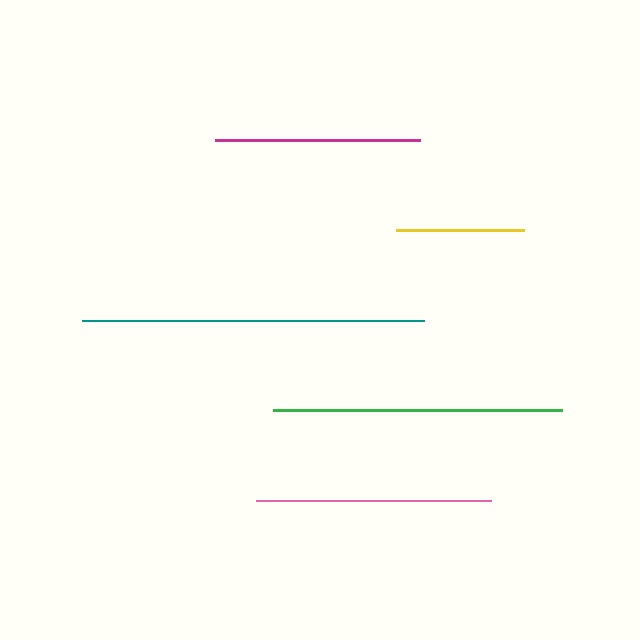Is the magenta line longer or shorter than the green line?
The green line is longer than the magenta line.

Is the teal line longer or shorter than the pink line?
The teal line is longer than the pink line.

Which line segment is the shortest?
The yellow line is the shortest at approximately 129 pixels.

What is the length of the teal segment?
The teal segment is approximately 342 pixels long.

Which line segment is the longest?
The teal line is the longest at approximately 342 pixels.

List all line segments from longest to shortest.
From longest to shortest: teal, green, pink, magenta, yellow.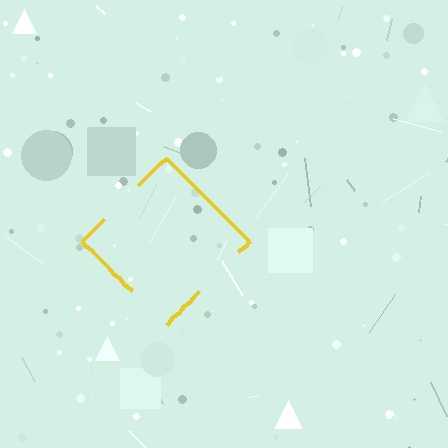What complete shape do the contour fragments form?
The contour fragments form a diamond.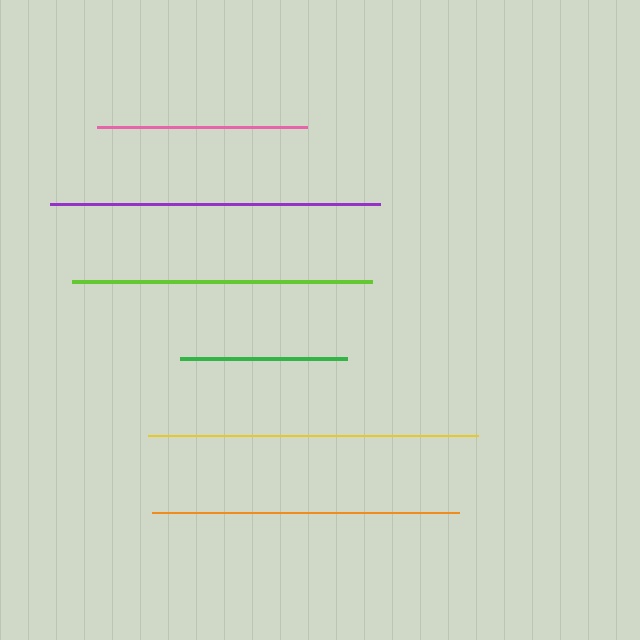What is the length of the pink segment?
The pink segment is approximately 210 pixels long.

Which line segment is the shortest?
The green line is the shortest at approximately 168 pixels.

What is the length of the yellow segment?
The yellow segment is approximately 330 pixels long.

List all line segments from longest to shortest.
From longest to shortest: purple, yellow, orange, lime, pink, green.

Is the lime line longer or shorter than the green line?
The lime line is longer than the green line.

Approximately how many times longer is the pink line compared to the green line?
The pink line is approximately 1.2 times the length of the green line.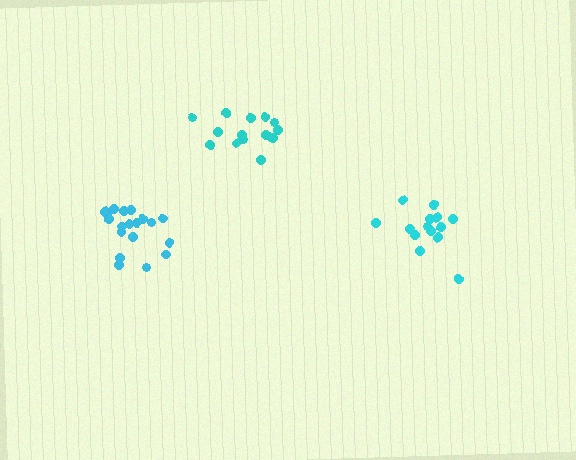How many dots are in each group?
Group 1: 14 dots, Group 2: 14 dots, Group 3: 19 dots (47 total).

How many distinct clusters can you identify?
There are 3 distinct clusters.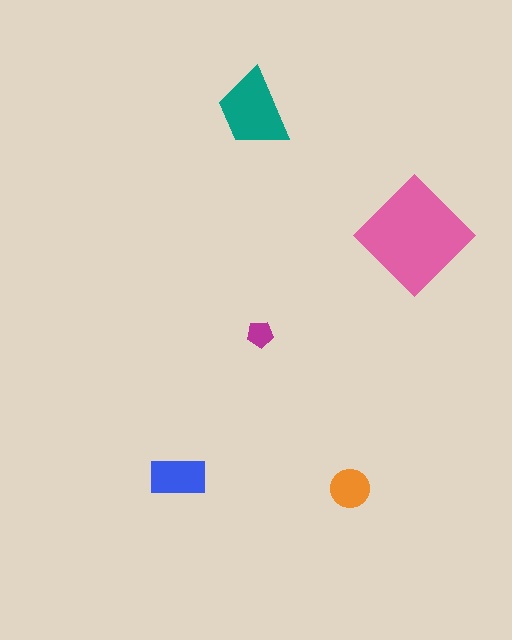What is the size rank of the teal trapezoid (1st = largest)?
2nd.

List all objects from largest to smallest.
The pink diamond, the teal trapezoid, the blue rectangle, the orange circle, the magenta pentagon.